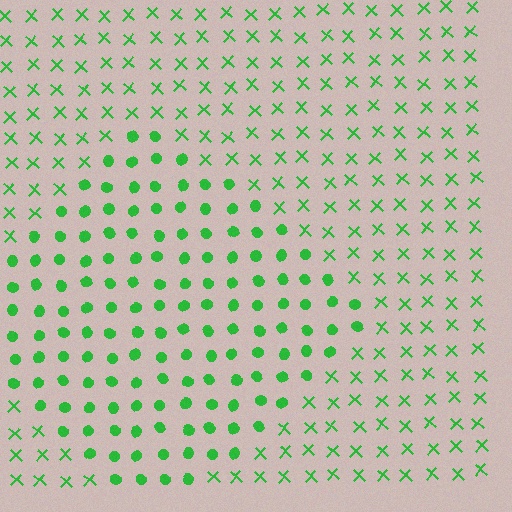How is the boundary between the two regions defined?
The boundary is defined by a change in element shape: circles inside vs. X marks outside. All elements share the same color and spacing.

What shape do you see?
I see a diamond.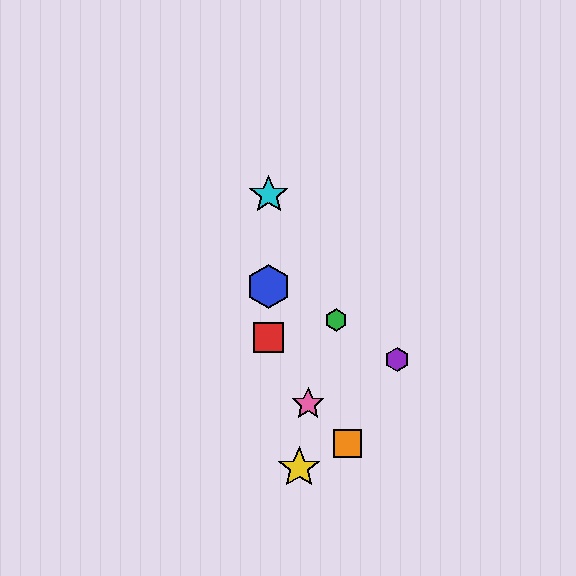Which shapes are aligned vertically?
The red square, the blue hexagon, the cyan star are aligned vertically.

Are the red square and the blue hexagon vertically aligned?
Yes, both are at x≈269.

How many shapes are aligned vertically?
3 shapes (the red square, the blue hexagon, the cyan star) are aligned vertically.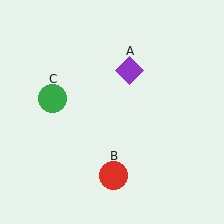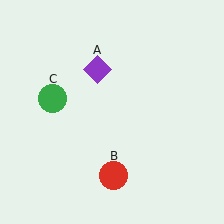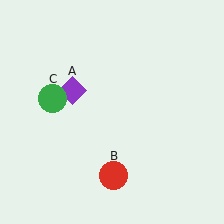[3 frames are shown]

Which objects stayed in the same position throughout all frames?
Red circle (object B) and green circle (object C) remained stationary.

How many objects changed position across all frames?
1 object changed position: purple diamond (object A).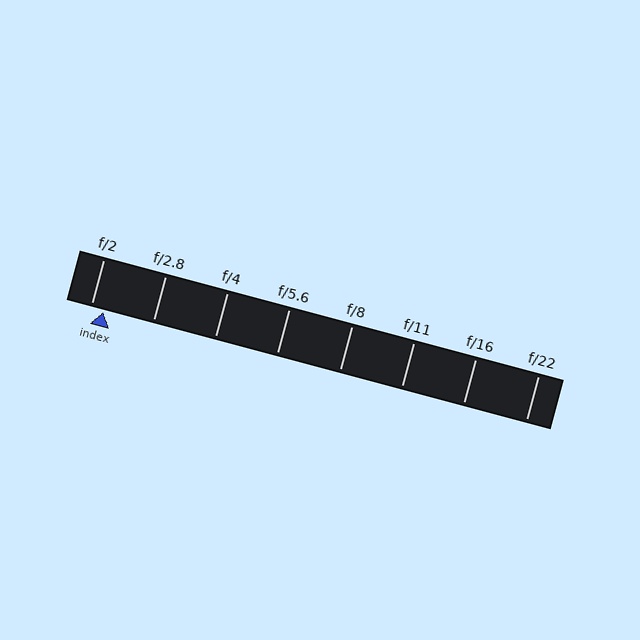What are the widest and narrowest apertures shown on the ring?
The widest aperture shown is f/2 and the narrowest is f/22.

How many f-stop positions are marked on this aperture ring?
There are 8 f-stop positions marked.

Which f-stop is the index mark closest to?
The index mark is closest to f/2.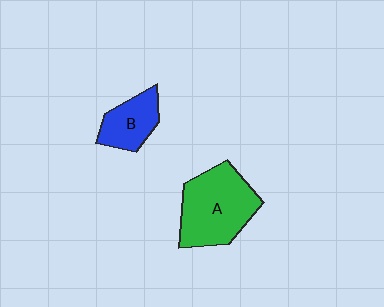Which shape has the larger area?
Shape A (green).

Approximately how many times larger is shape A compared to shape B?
Approximately 1.9 times.